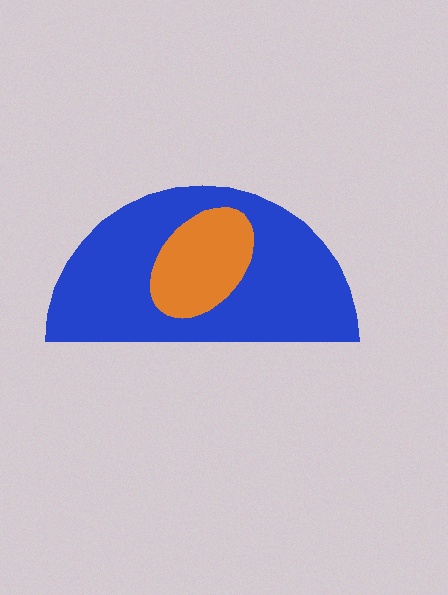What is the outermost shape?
The blue semicircle.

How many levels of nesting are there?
2.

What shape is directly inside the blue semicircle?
The orange ellipse.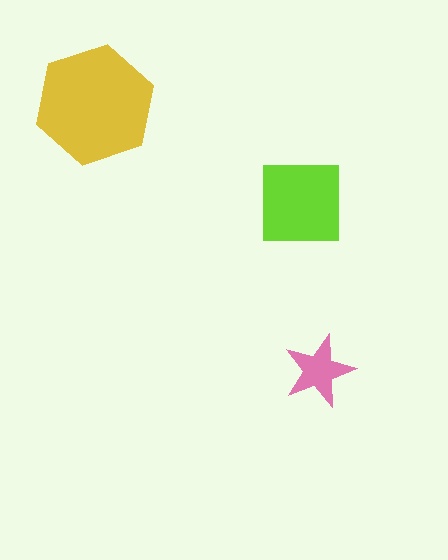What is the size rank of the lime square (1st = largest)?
2nd.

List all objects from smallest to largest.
The pink star, the lime square, the yellow hexagon.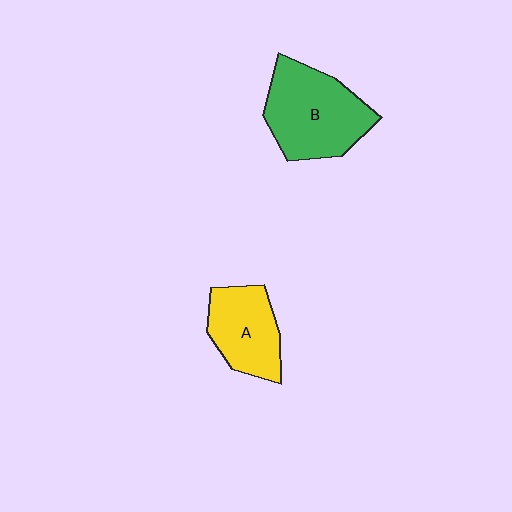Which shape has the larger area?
Shape B (green).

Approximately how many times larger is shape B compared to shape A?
Approximately 1.4 times.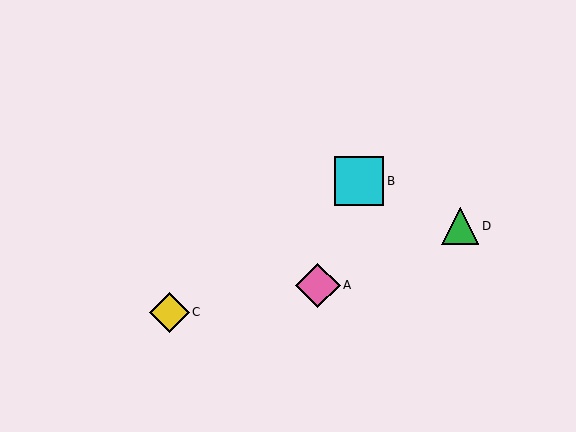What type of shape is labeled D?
Shape D is a green triangle.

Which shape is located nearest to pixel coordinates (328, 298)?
The pink diamond (labeled A) at (318, 285) is nearest to that location.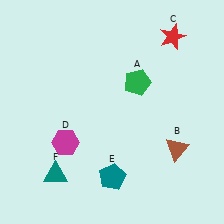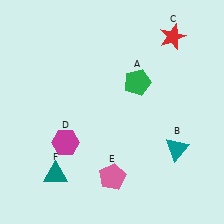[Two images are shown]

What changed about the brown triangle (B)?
In Image 1, B is brown. In Image 2, it changed to teal.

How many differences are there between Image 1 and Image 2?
There are 2 differences between the two images.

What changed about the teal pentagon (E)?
In Image 1, E is teal. In Image 2, it changed to pink.